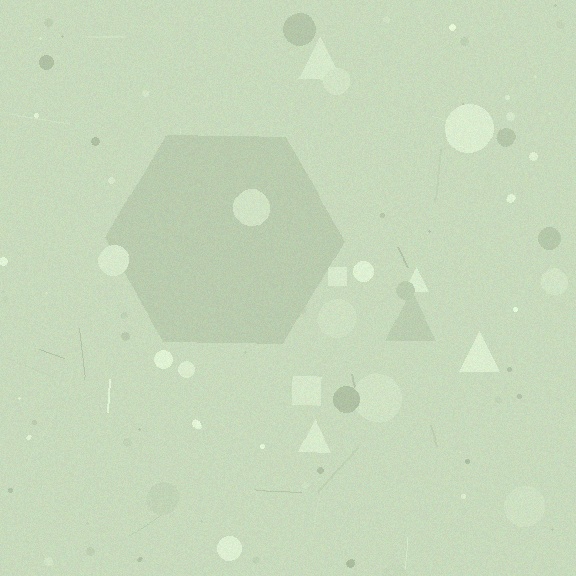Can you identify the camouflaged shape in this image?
The camouflaged shape is a hexagon.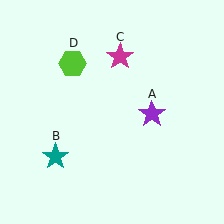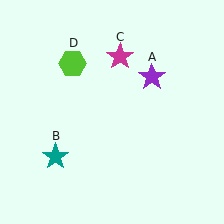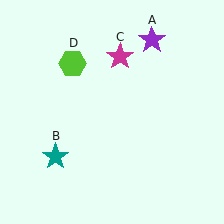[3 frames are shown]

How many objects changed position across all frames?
1 object changed position: purple star (object A).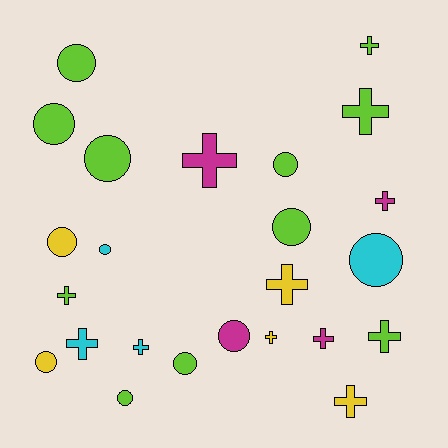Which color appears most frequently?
Lime, with 11 objects.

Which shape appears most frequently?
Cross, with 12 objects.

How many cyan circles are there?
There are 2 cyan circles.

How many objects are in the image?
There are 24 objects.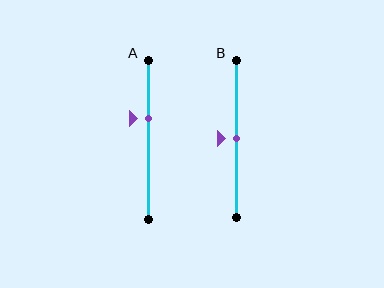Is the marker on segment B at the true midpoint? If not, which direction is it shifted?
Yes, the marker on segment B is at the true midpoint.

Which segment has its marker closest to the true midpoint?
Segment B has its marker closest to the true midpoint.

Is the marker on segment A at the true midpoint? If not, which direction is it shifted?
No, the marker on segment A is shifted upward by about 13% of the segment length.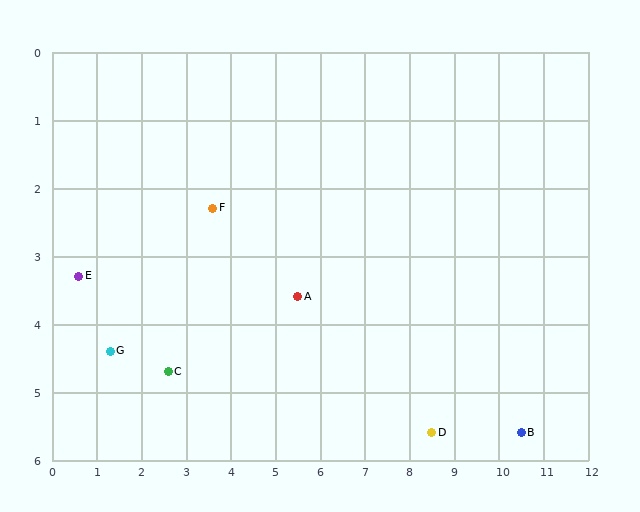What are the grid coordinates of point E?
Point E is at approximately (0.6, 3.3).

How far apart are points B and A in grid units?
Points B and A are about 5.4 grid units apart.